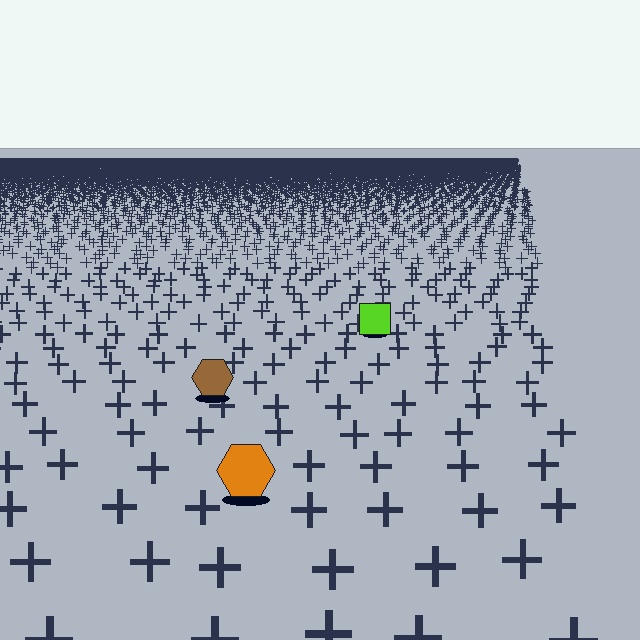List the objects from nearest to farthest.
From nearest to farthest: the orange hexagon, the brown hexagon, the lime square.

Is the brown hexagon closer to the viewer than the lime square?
Yes. The brown hexagon is closer — you can tell from the texture gradient: the ground texture is coarser near it.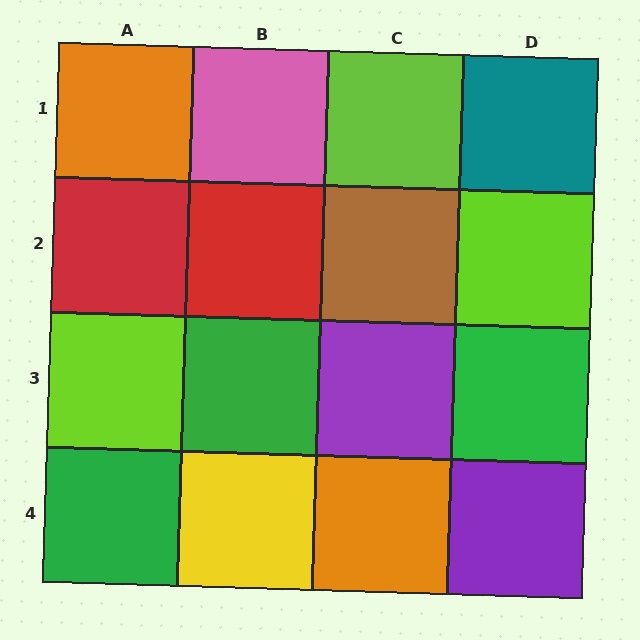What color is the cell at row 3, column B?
Green.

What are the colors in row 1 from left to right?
Orange, pink, lime, teal.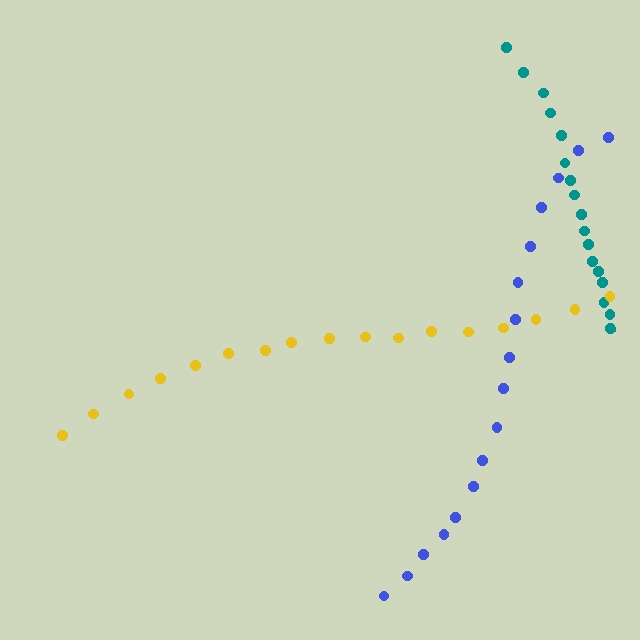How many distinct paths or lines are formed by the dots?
There are 3 distinct paths.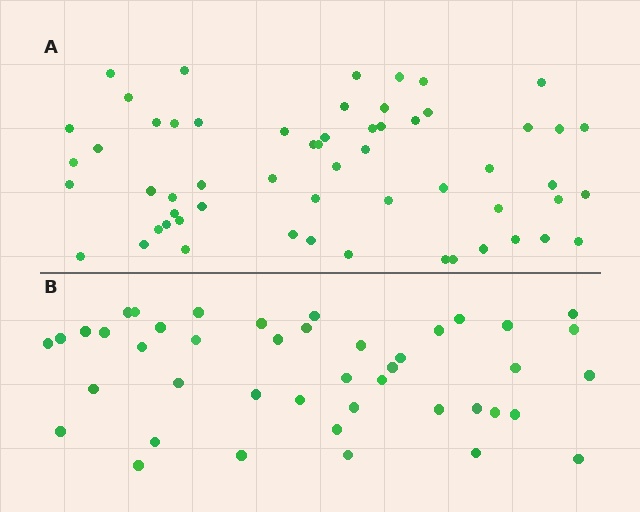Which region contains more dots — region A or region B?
Region A (the top region) has more dots.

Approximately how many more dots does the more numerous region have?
Region A has approximately 15 more dots than region B.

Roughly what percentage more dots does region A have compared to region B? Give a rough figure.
About 35% more.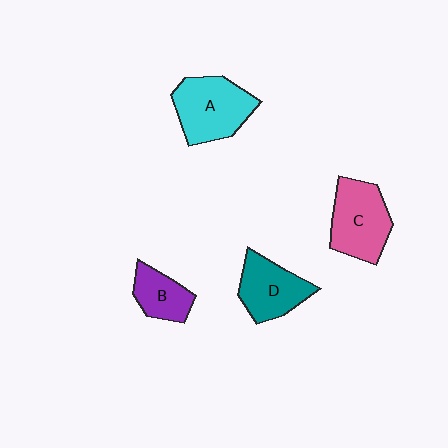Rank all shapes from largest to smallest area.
From largest to smallest: A (cyan), C (pink), D (teal), B (purple).